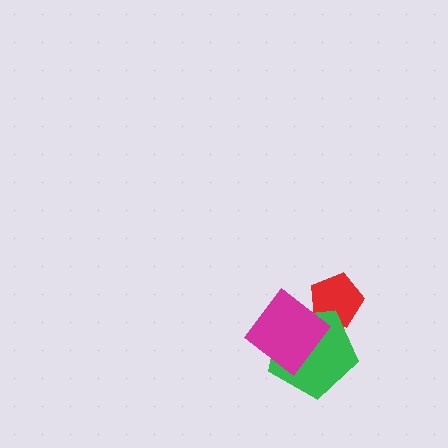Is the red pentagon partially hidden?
Yes, it is partially covered by another shape.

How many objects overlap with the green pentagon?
2 objects overlap with the green pentagon.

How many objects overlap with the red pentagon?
2 objects overlap with the red pentagon.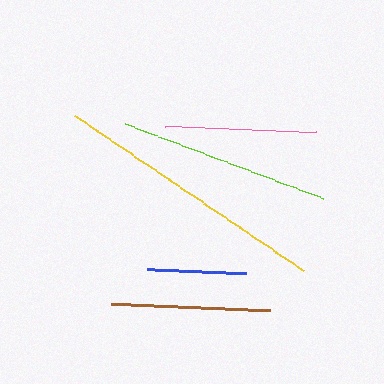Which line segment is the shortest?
The blue line is the shortest at approximately 99 pixels.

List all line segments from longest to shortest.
From longest to shortest: yellow, lime, brown, pink, blue.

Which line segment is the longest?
The yellow line is the longest at approximately 276 pixels.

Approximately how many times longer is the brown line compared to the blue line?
The brown line is approximately 1.6 times the length of the blue line.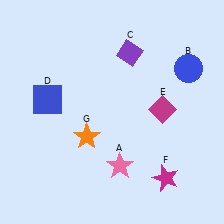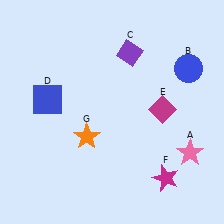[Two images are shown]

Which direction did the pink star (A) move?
The pink star (A) moved right.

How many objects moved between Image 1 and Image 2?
1 object moved between the two images.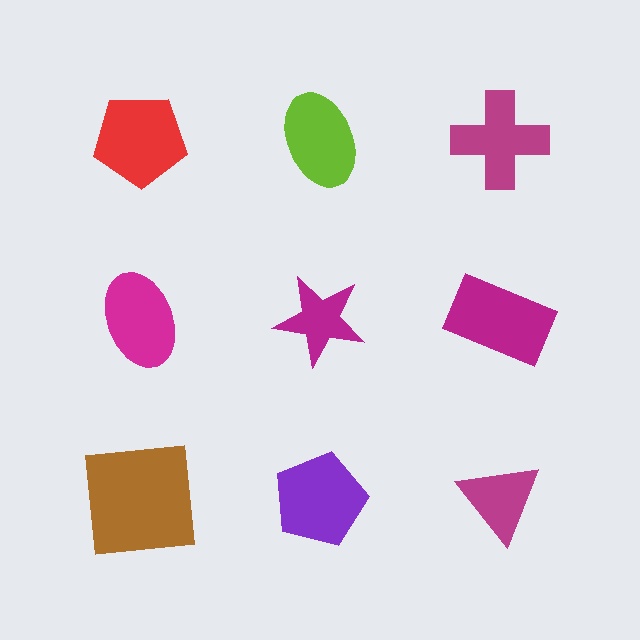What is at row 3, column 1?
A brown square.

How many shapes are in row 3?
3 shapes.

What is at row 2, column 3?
A magenta rectangle.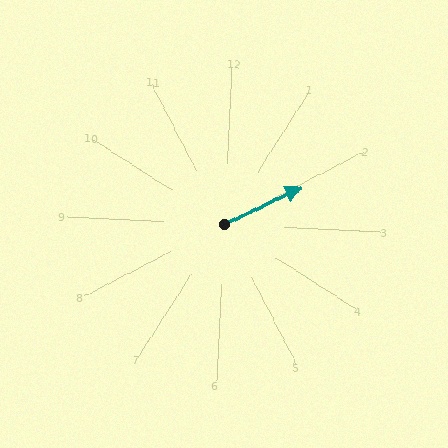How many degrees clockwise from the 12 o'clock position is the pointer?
Approximately 62 degrees.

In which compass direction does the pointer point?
Northeast.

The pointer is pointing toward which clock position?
Roughly 2 o'clock.